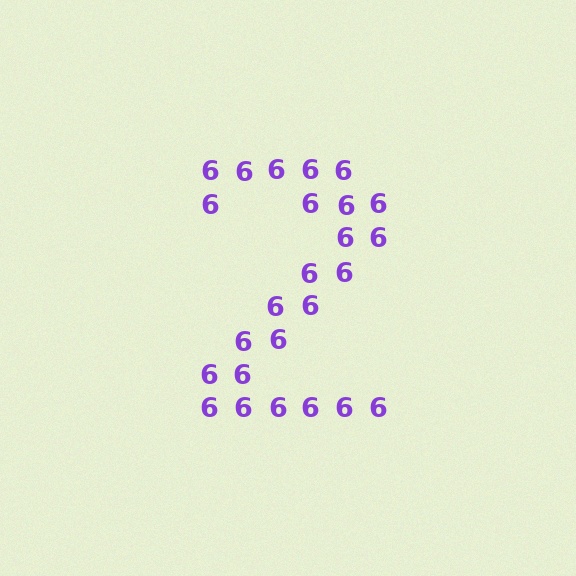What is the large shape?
The large shape is the digit 2.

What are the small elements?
The small elements are digit 6's.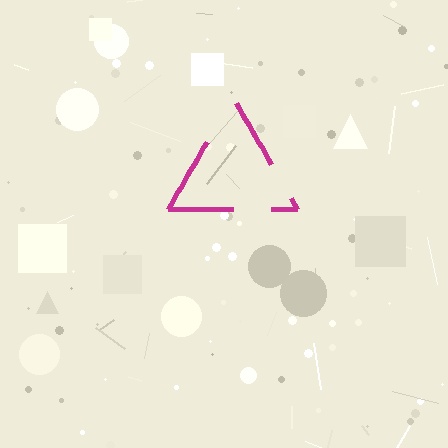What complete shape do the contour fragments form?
The contour fragments form a triangle.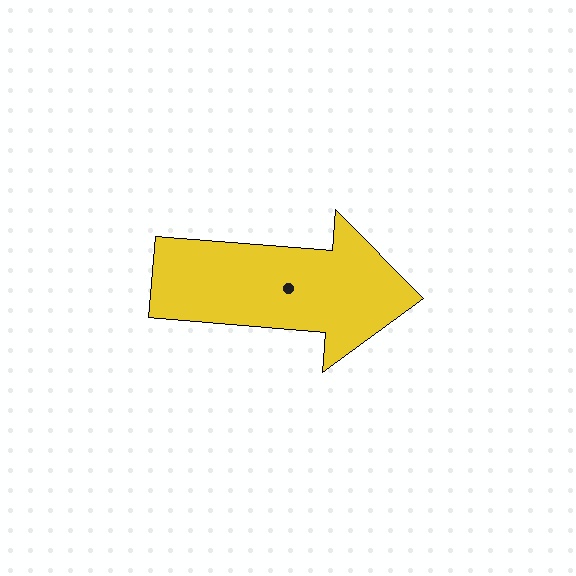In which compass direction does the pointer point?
East.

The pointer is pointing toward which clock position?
Roughly 3 o'clock.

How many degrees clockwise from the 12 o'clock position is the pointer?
Approximately 95 degrees.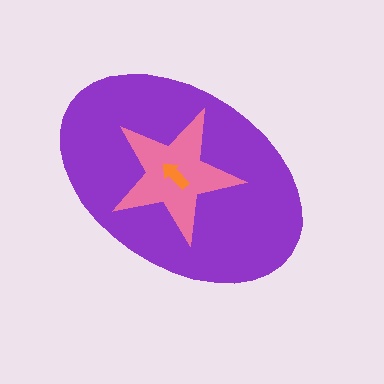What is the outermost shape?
The purple ellipse.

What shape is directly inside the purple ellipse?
The pink star.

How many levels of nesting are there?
3.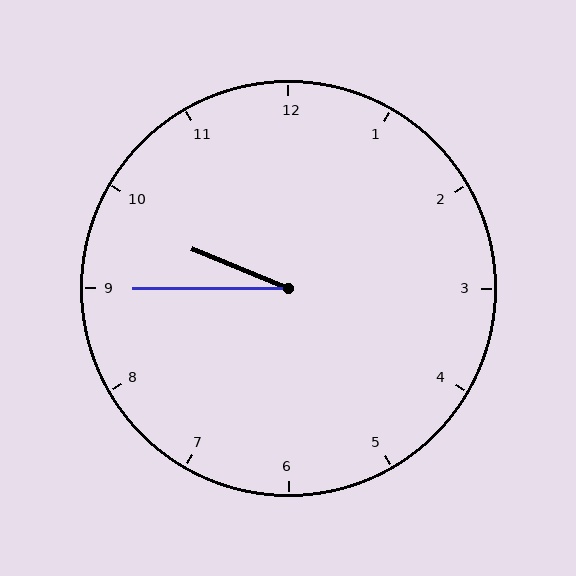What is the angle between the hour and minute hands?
Approximately 22 degrees.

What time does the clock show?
9:45.